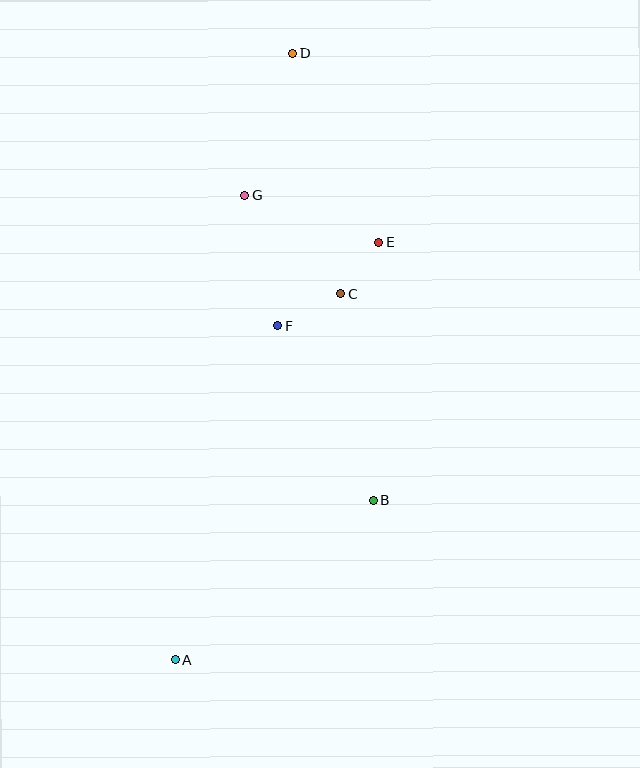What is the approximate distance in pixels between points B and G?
The distance between B and G is approximately 330 pixels.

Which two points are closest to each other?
Points C and E are closest to each other.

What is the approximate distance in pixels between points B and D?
The distance between B and D is approximately 454 pixels.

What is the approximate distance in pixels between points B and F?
The distance between B and F is approximately 199 pixels.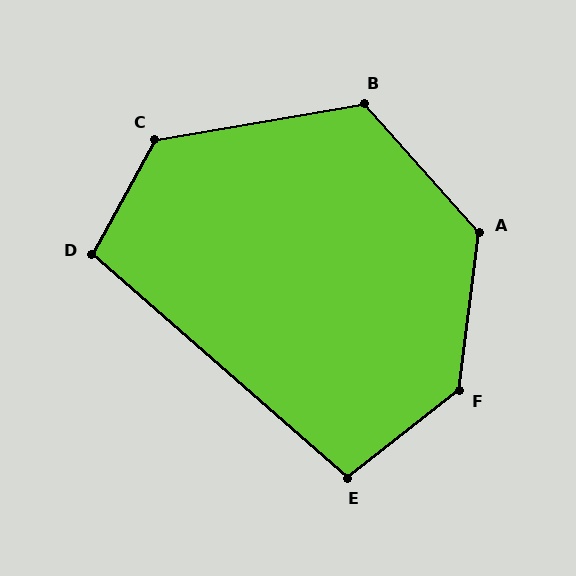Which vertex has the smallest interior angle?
E, at approximately 101 degrees.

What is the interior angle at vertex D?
Approximately 102 degrees (obtuse).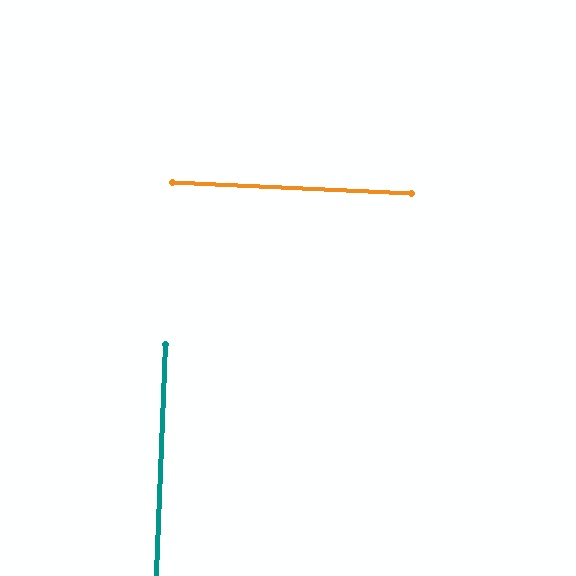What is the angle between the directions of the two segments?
Approximately 90 degrees.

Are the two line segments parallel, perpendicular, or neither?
Perpendicular — they meet at approximately 90°.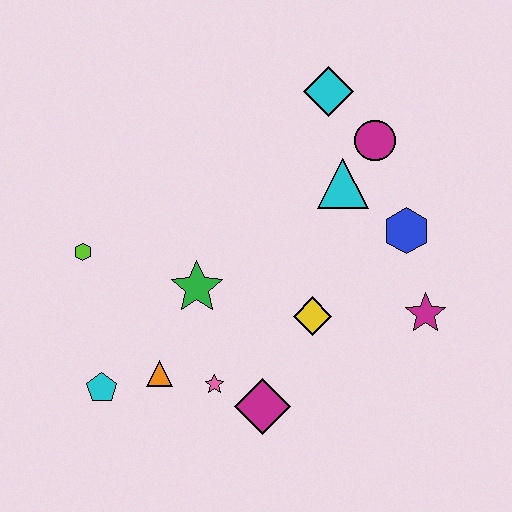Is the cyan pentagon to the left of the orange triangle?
Yes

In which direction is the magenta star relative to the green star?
The magenta star is to the right of the green star.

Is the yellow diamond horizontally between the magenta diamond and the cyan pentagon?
No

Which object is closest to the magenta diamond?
The pink star is closest to the magenta diamond.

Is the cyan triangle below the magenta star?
No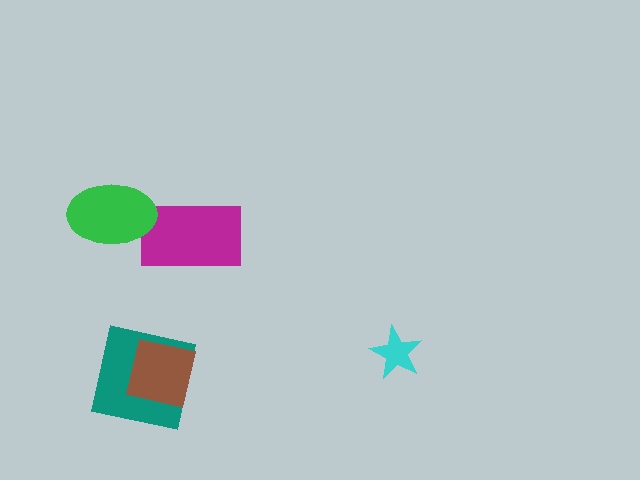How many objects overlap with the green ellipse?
1 object overlaps with the green ellipse.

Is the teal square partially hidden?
Yes, it is partially covered by another shape.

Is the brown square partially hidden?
No, no other shape covers it.